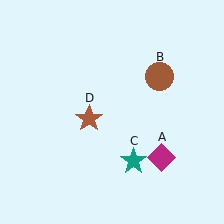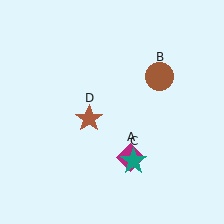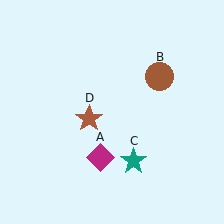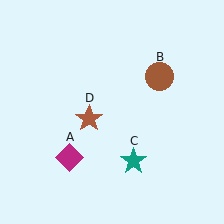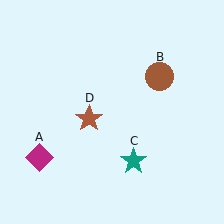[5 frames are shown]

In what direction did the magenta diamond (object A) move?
The magenta diamond (object A) moved left.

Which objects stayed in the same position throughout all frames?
Brown circle (object B) and teal star (object C) and brown star (object D) remained stationary.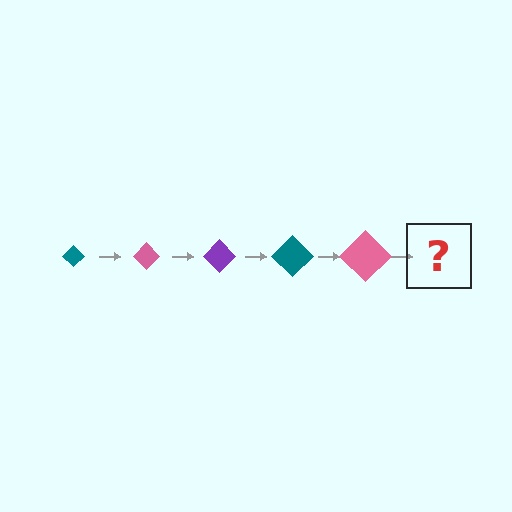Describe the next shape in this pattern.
It should be a purple diamond, larger than the previous one.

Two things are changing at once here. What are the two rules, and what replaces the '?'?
The two rules are that the diamond grows larger each step and the color cycles through teal, pink, and purple. The '?' should be a purple diamond, larger than the previous one.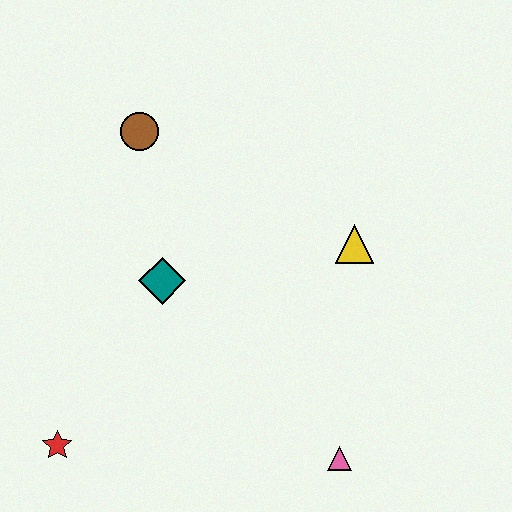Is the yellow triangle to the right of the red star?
Yes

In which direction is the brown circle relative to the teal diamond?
The brown circle is above the teal diamond.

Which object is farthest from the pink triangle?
The brown circle is farthest from the pink triangle.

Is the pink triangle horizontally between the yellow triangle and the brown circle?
Yes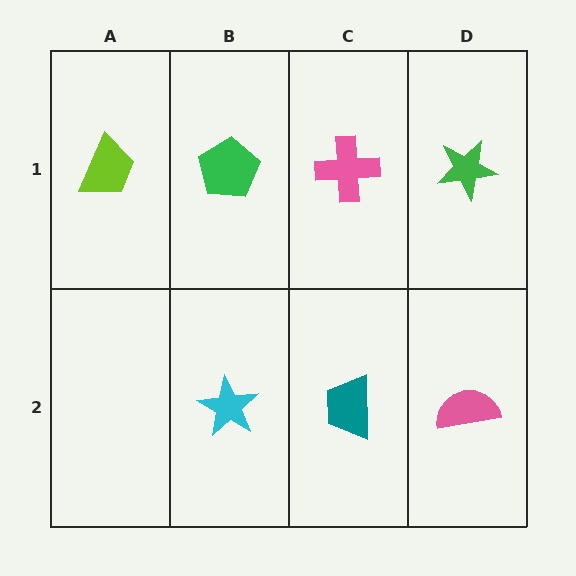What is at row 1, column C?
A pink cross.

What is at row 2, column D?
A pink semicircle.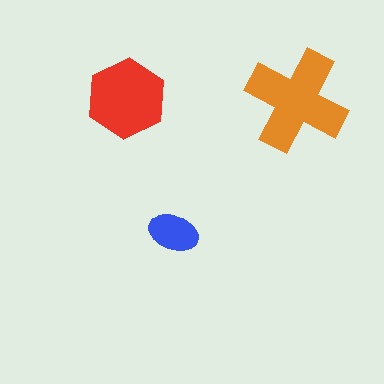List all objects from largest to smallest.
The orange cross, the red hexagon, the blue ellipse.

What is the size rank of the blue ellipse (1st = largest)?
3rd.